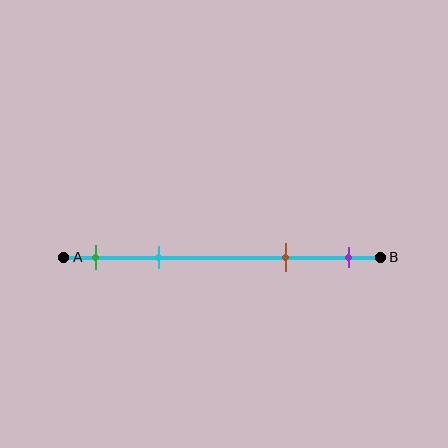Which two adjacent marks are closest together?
The green and cyan marks are the closest adjacent pair.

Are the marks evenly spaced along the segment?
No, the marks are not evenly spaced.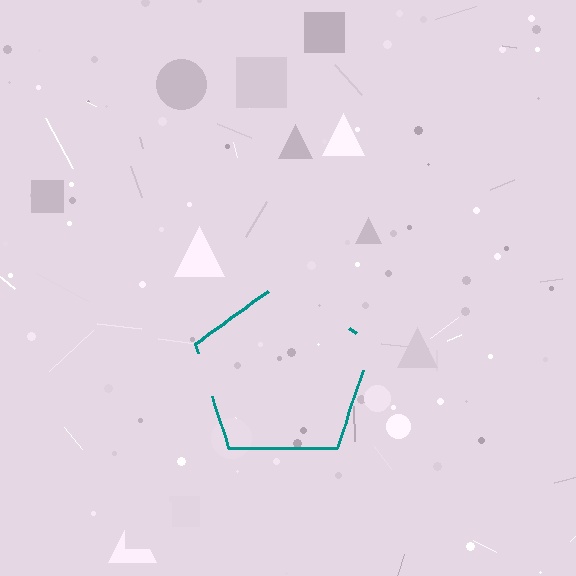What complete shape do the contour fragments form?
The contour fragments form a pentagon.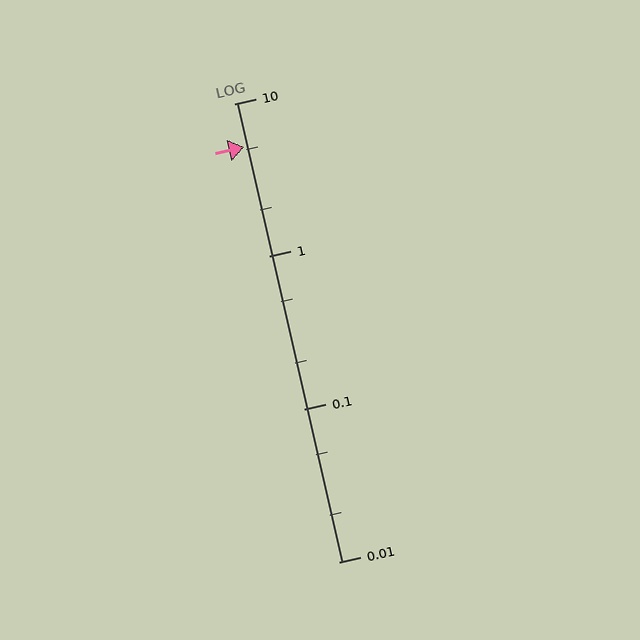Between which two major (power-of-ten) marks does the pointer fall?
The pointer is between 1 and 10.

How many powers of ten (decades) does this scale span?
The scale spans 3 decades, from 0.01 to 10.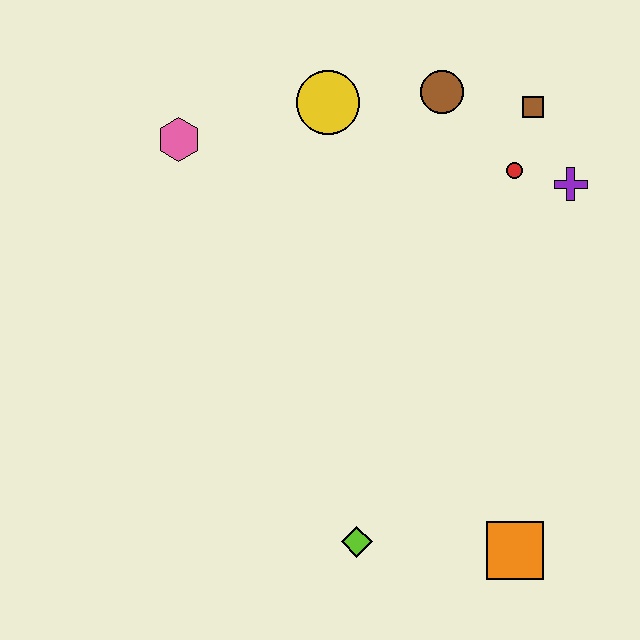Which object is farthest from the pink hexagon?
The orange square is farthest from the pink hexagon.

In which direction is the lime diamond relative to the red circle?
The lime diamond is below the red circle.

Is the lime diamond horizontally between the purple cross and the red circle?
No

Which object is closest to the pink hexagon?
The yellow circle is closest to the pink hexagon.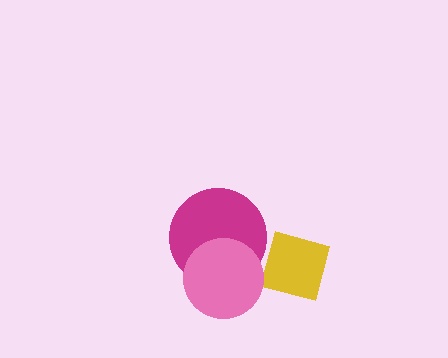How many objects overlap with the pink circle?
1 object overlaps with the pink circle.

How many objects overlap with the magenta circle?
1 object overlaps with the magenta circle.